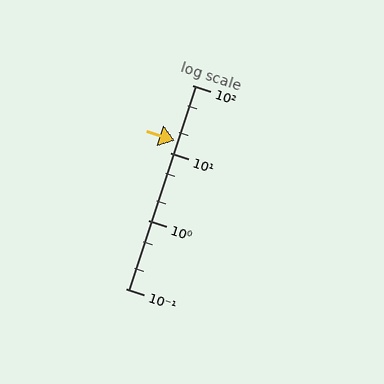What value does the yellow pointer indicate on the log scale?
The pointer indicates approximately 15.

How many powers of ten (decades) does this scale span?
The scale spans 3 decades, from 0.1 to 100.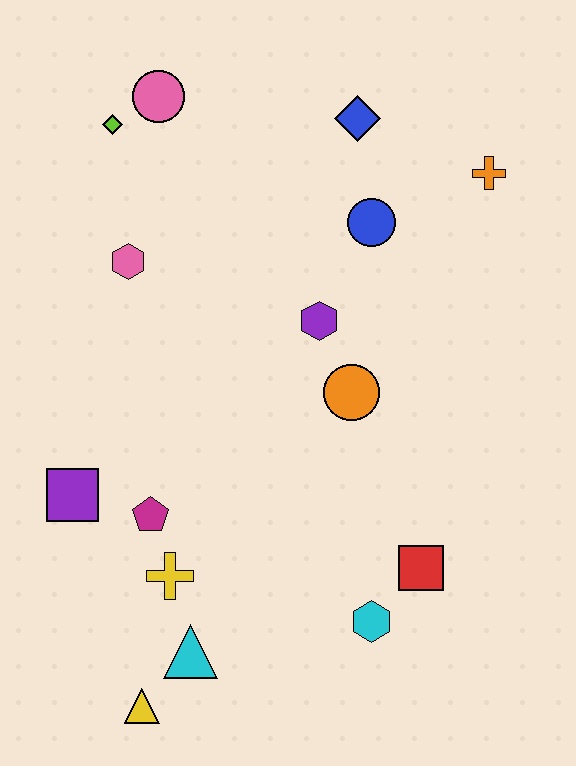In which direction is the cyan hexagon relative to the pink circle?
The cyan hexagon is below the pink circle.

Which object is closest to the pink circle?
The lime diamond is closest to the pink circle.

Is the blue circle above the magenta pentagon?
Yes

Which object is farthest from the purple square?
The orange cross is farthest from the purple square.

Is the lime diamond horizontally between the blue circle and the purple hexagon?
No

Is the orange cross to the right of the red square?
Yes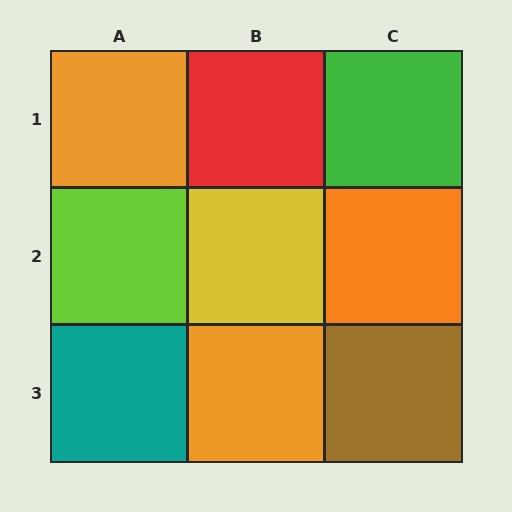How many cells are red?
1 cell is red.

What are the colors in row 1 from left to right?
Orange, red, green.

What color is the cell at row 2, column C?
Orange.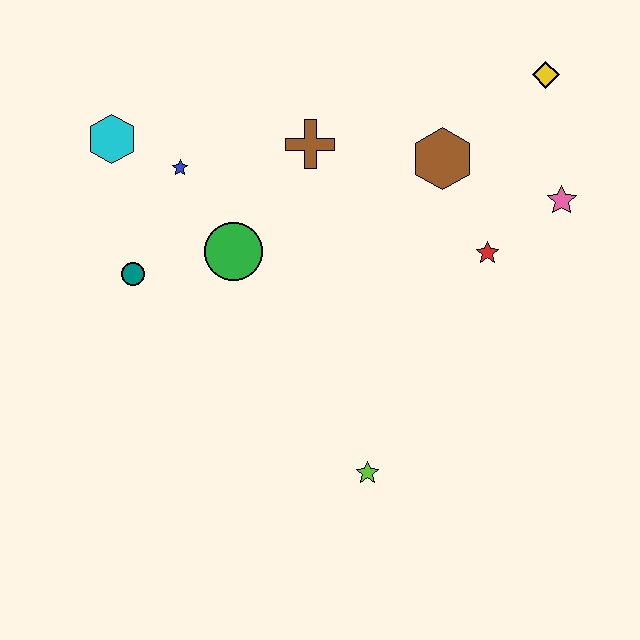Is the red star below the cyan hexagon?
Yes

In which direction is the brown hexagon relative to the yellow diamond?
The brown hexagon is to the left of the yellow diamond.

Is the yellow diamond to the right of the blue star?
Yes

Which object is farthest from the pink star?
The cyan hexagon is farthest from the pink star.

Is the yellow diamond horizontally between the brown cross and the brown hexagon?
No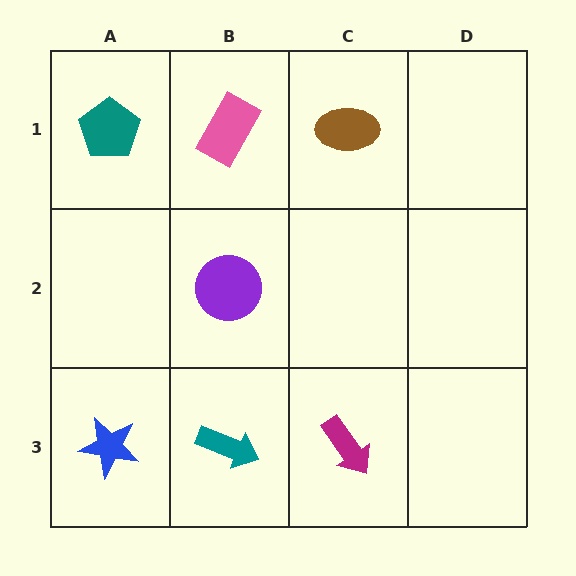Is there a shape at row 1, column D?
No, that cell is empty.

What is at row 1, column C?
A brown ellipse.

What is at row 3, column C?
A magenta arrow.